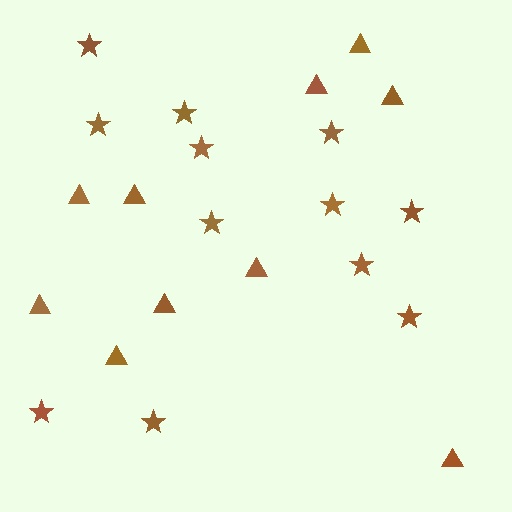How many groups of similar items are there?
There are 2 groups: one group of stars (12) and one group of triangles (10).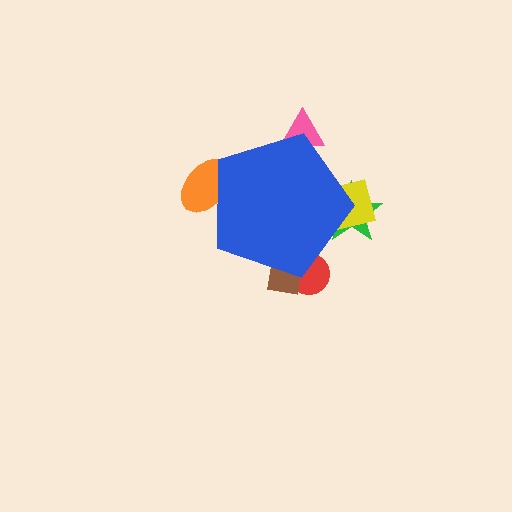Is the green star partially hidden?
Yes, the green star is partially hidden behind the blue pentagon.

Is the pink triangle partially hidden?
Yes, the pink triangle is partially hidden behind the blue pentagon.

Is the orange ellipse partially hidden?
Yes, the orange ellipse is partially hidden behind the blue pentagon.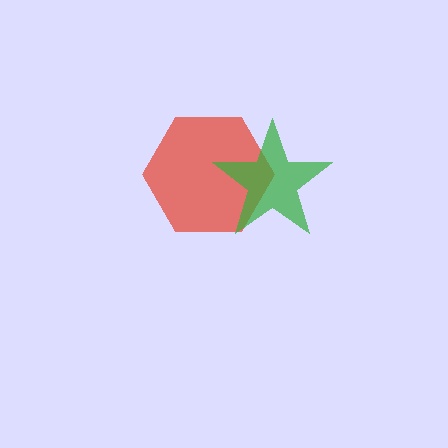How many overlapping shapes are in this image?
There are 2 overlapping shapes in the image.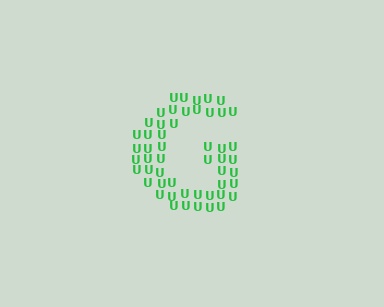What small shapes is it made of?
It is made of small letter U's.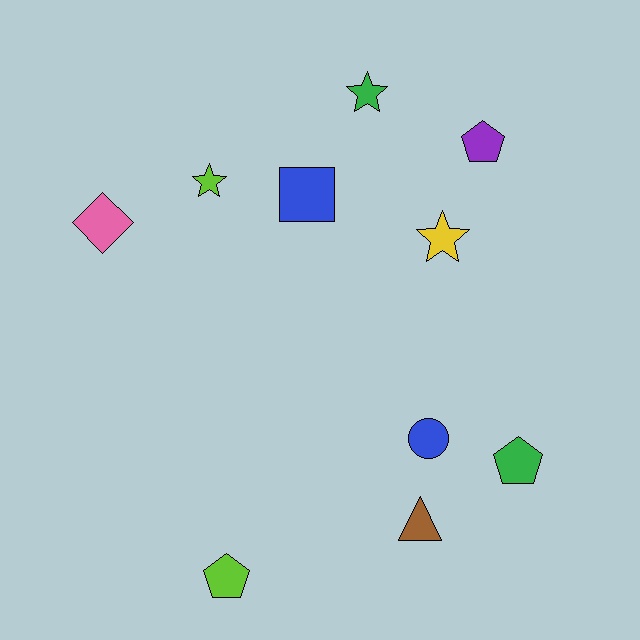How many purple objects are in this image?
There is 1 purple object.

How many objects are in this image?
There are 10 objects.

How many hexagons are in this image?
There are no hexagons.